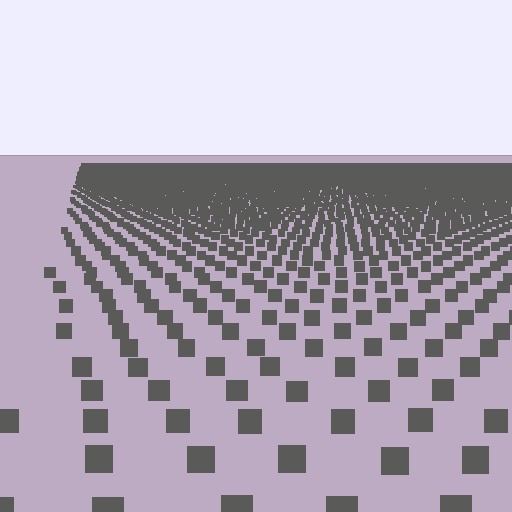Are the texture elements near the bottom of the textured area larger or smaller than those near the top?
Larger. Near the bottom, elements are closer to the viewer and appear at a bigger on-screen size.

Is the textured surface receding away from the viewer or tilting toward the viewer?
The surface is receding away from the viewer. Texture elements get smaller and denser toward the top.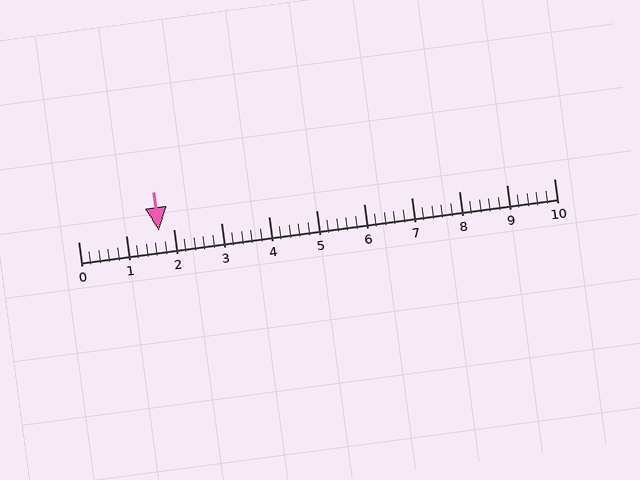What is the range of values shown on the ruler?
The ruler shows values from 0 to 10.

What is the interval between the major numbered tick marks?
The major tick marks are spaced 1 units apart.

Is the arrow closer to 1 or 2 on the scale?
The arrow is closer to 2.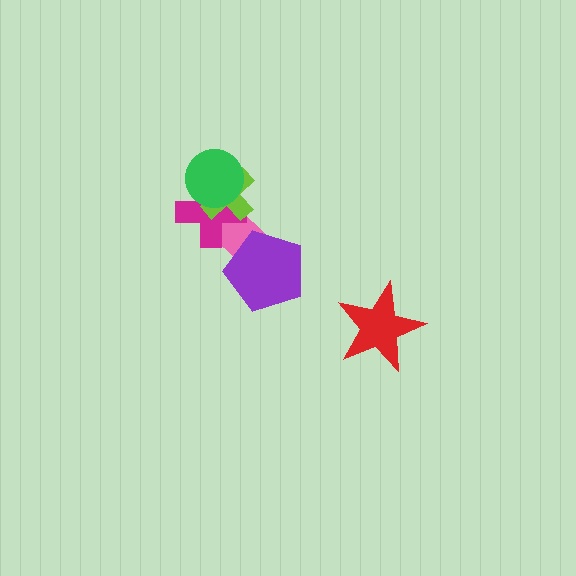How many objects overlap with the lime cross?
3 objects overlap with the lime cross.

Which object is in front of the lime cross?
The green circle is in front of the lime cross.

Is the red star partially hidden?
No, no other shape covers it.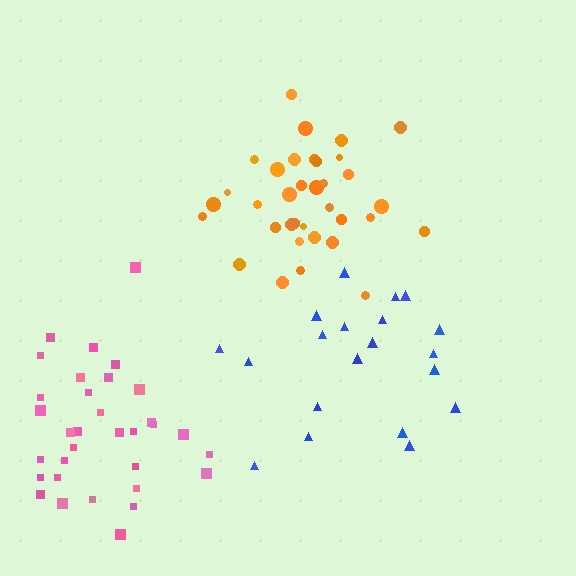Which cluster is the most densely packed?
Orange.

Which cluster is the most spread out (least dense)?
Blue.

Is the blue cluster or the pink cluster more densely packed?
Pink.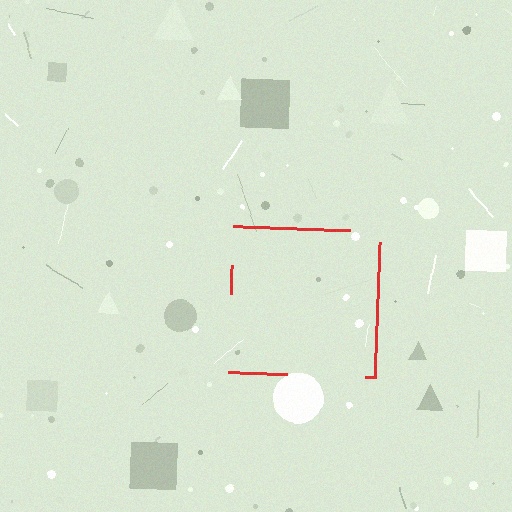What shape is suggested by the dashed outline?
The dashed outline suggests a square.